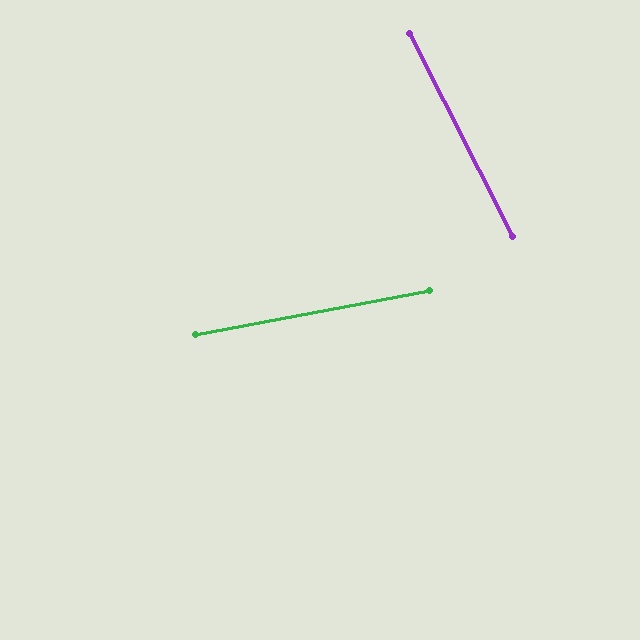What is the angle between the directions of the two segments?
Approximately 74 degrees.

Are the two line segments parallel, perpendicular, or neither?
Neither parallel nor perpendicular — they differ by about 74°.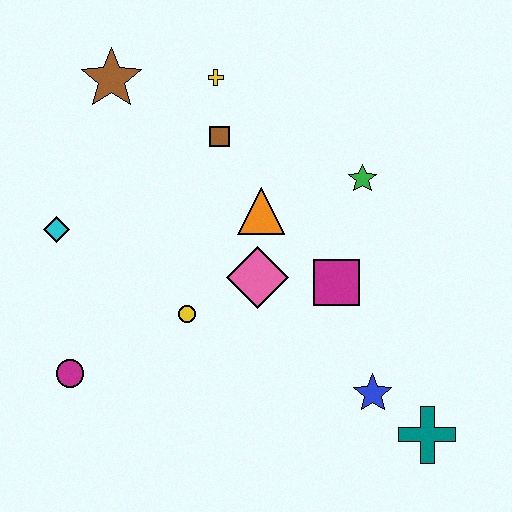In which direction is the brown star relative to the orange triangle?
The brown star is to the left of the orange triangle.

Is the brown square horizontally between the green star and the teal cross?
No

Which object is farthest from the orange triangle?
The teal cross is farthest from the orange triangle.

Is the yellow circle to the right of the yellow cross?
No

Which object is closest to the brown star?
The yellow cross is closest to the brown star.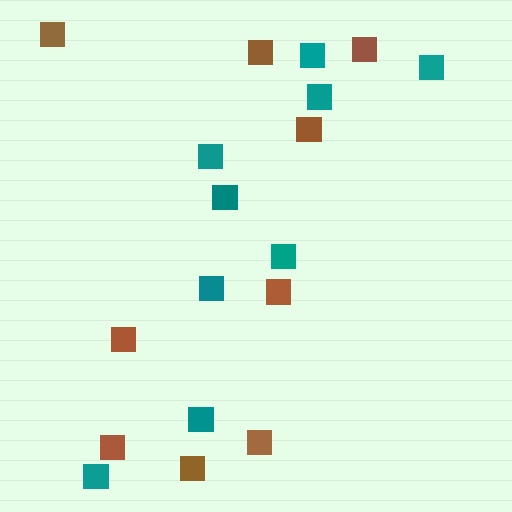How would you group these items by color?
There are 2 groups: one group of teal squares (9) and one group of brown squares (9).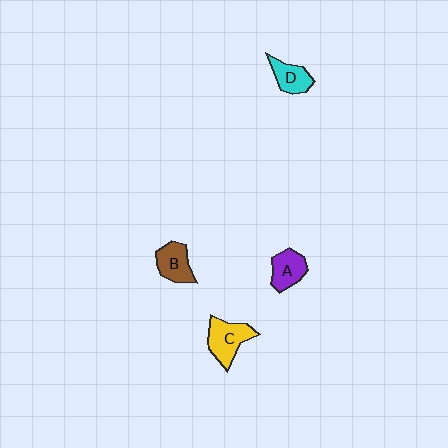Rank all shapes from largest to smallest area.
From largest to smallest: C (yellow), B (brown), A (purple), D (cyan).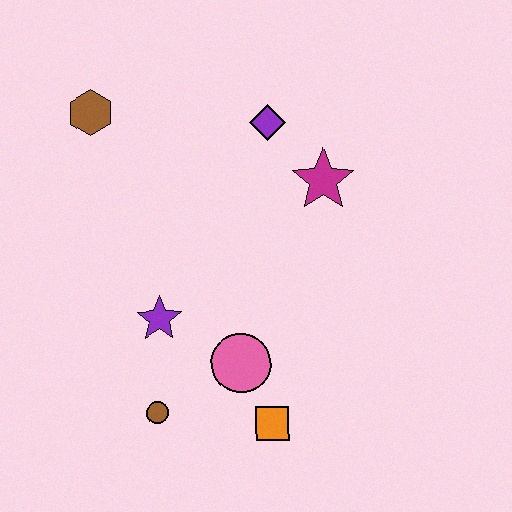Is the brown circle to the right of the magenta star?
No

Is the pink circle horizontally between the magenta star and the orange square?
No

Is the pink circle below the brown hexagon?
Yes